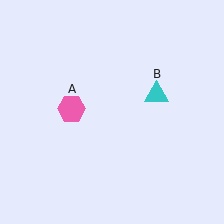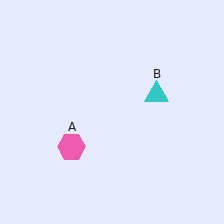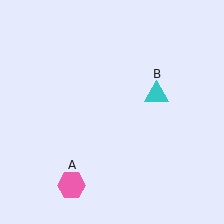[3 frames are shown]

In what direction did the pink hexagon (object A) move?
The pink hexagon (object A) moved down.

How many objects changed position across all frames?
1 object changed position: pink hexagon (object A).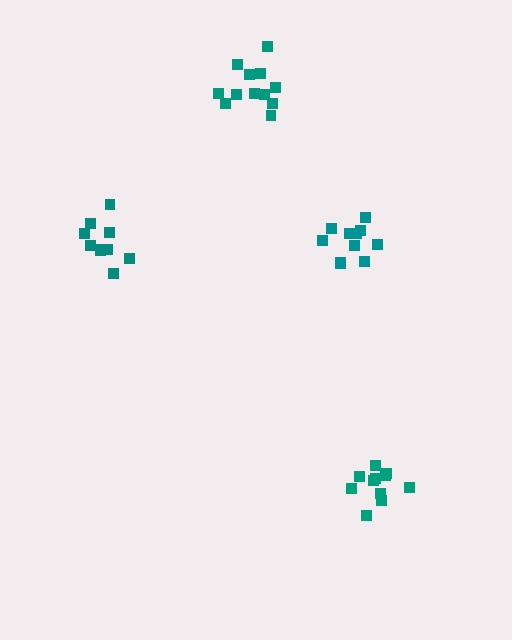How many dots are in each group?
Group 1: 11 dots, Group 2: 12 dots, Group 3: 10 dots, Group 4: 11 dots (44 total).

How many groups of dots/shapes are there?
There are 4 groups.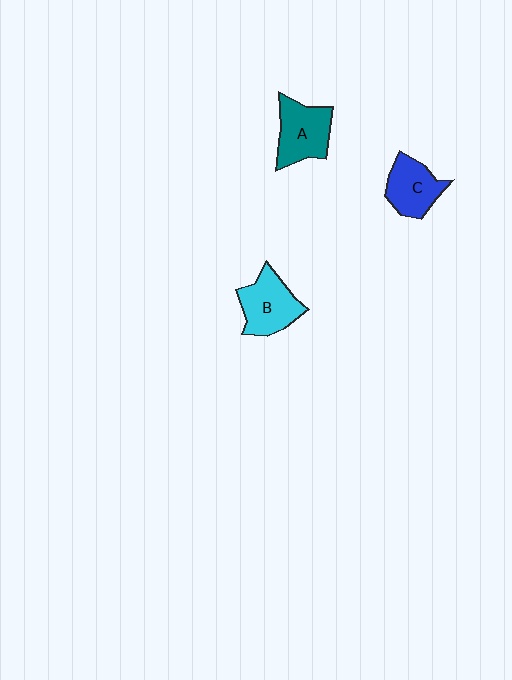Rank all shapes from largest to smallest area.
From largest to smallest: B (cyan), A (teal), C (blue).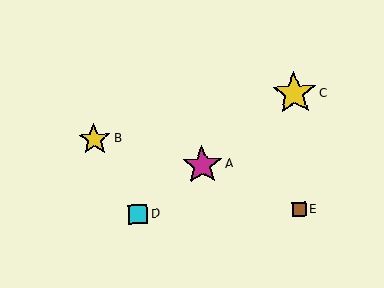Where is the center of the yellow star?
The center of the yellow star is at (294, 94).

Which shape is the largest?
The yellow star (labeled C) is the largest.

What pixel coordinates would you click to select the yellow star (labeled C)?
Click at (294, 94) to select the yellow star C.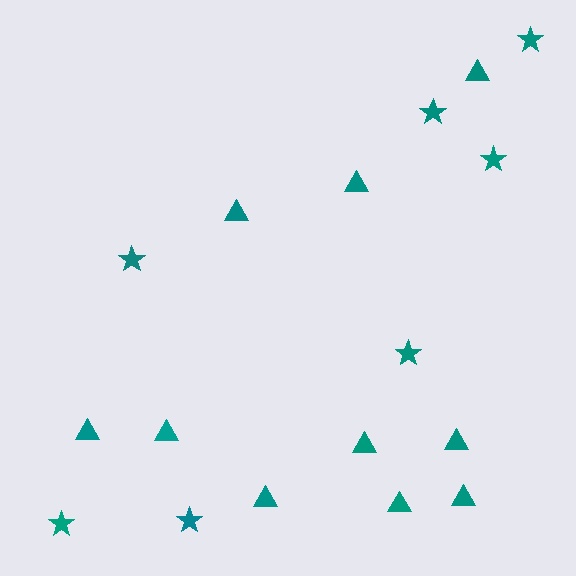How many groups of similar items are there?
There are 2 groups: one group of stars (7) and one group of triangles (10).